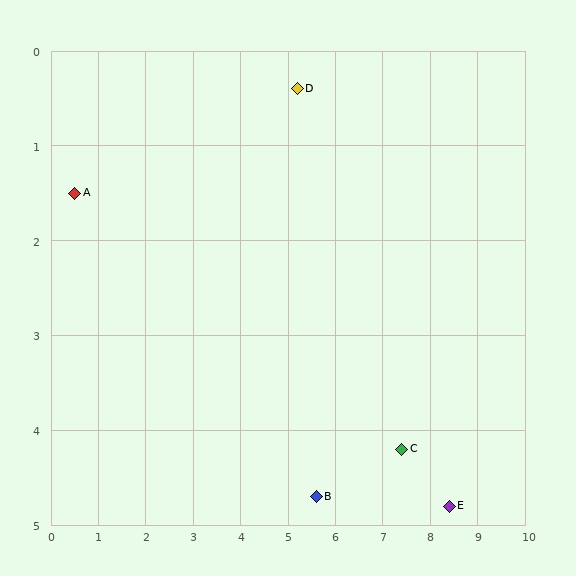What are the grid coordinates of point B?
Point B is at approximately (5.6, 4.7).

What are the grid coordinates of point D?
Point D is at approximately (5.2, 0.4).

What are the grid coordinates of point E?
Point E is at approximately (8.4, 4.8).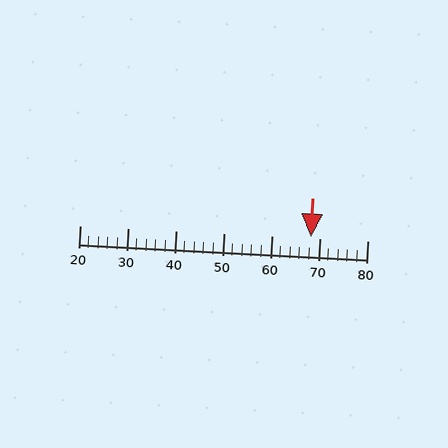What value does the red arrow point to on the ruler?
The red arrow points to approximately 68.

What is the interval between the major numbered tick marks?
The major tick marks are spaced 10 units apart.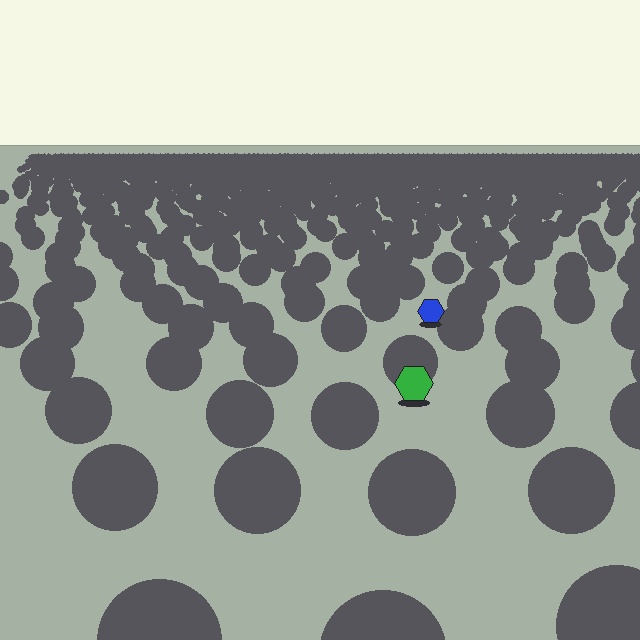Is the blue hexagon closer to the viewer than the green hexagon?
No. The green hexagon is closer — you can tell from the texture gradient: the ground texture is coarser near it.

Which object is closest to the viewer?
The green hexagon is closest. The texture marks near it are larger and more spread out.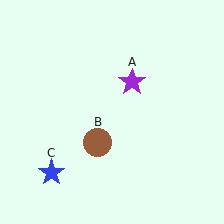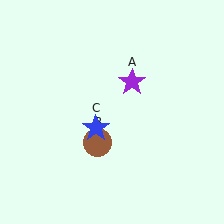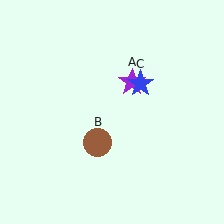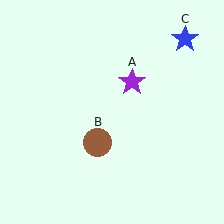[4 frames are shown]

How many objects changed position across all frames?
1 object changed position: blue star (object C).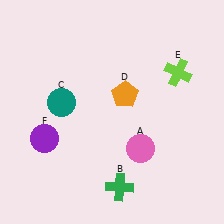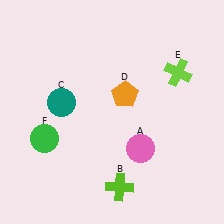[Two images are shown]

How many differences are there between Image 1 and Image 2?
There are 2 differences between the two images.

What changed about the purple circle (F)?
In Image 1, F is purple. In Image 2, it changed to green.